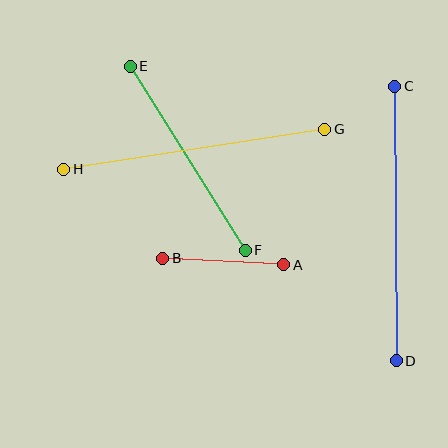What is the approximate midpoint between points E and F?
The midpoint is at approximately (188, 158) pixels.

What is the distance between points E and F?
The distance is approximately 217 pixels.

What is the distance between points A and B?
The distance is approximately 121 pixels.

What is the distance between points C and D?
The distance is approximately 275 pixels.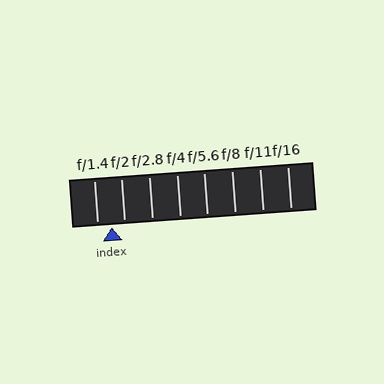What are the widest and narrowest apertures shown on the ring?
The widest aperture shown is f/1.4 and the narrowest is f/16.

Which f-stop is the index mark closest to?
The index mark is closest to f/2.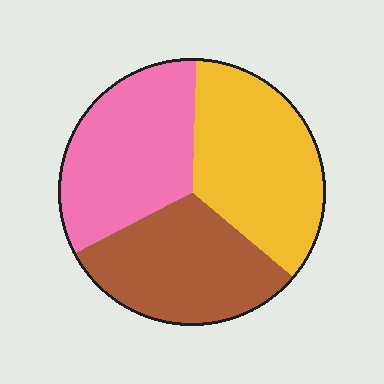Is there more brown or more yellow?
Yellow.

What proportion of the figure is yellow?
Yellow covers roughly 35% of the figure.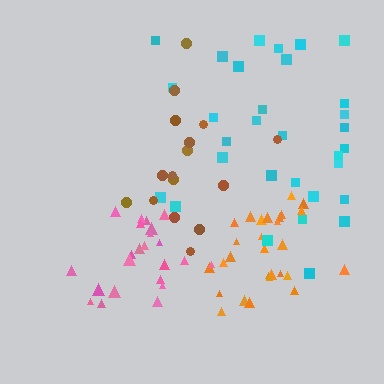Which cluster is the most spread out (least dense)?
Brown.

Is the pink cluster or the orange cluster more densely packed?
Orange.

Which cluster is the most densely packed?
Orange.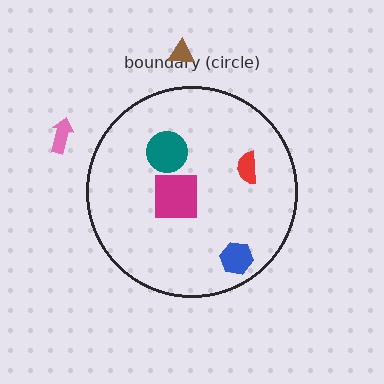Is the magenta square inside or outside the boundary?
Inside.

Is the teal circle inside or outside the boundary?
Inside.